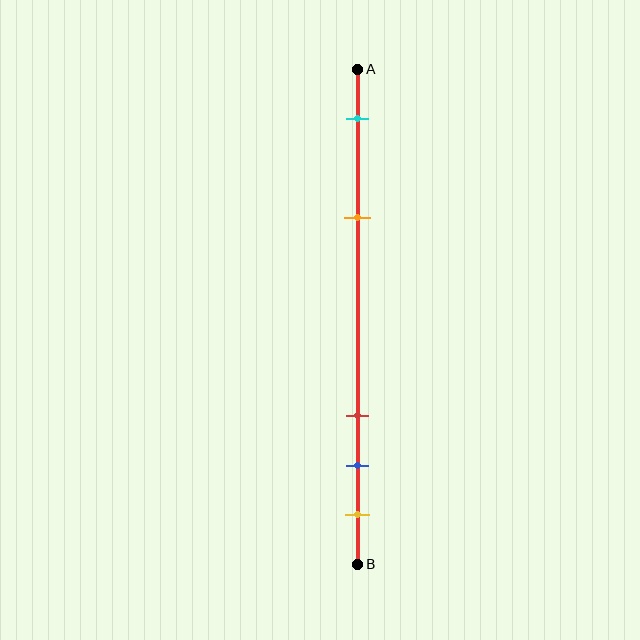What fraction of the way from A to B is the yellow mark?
The yellow mark is approximately 90% (0.9) of the way from A to B.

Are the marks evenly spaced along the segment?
No, the marks are not evenly spaced.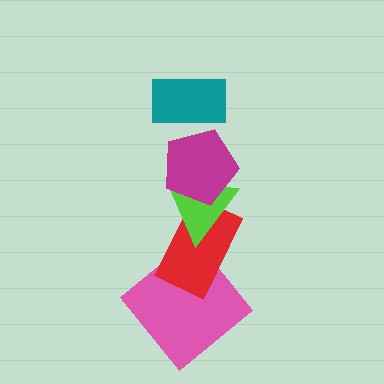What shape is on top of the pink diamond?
The red rectangle is on top of the pink diamond.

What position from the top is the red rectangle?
The red rectangle is 4th from the top.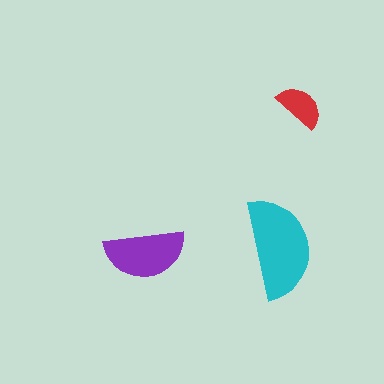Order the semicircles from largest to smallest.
the cyan one, the purple one, the red one.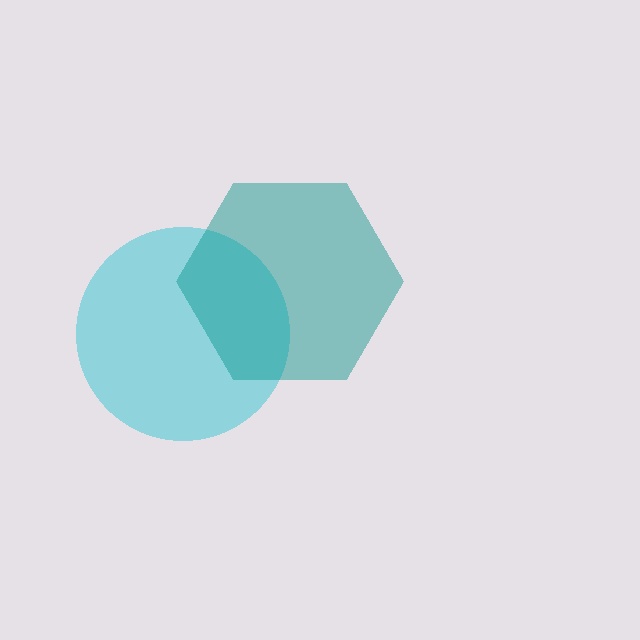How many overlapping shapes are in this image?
There are 2 overlapping shapes in the image.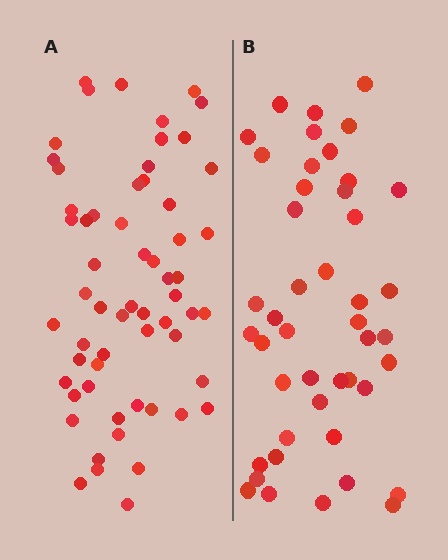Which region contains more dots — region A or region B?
Region A (the left region) has more dots.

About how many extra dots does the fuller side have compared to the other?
Region A has approximately 15 more dots than region B.